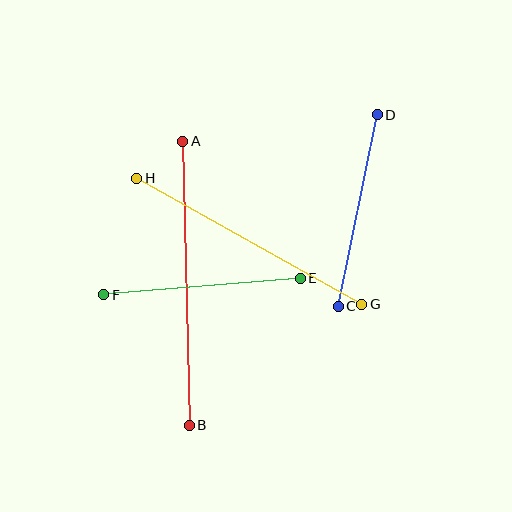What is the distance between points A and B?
The distance is approximately 284 pixels.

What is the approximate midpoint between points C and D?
The midpoint is at approximately (358, 211) pixels.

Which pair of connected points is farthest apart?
Points A and B are farthest apart.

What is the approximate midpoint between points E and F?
The midpoint is at approximately (202, 287) pixels.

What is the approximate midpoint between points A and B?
The midpoint is at approximately (186, 283) pixels.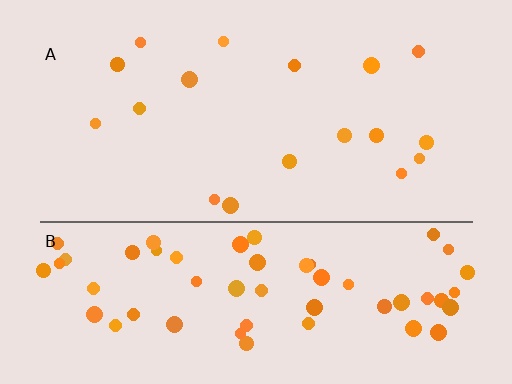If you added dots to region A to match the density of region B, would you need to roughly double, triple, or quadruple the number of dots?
Approximately triple.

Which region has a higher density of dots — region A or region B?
B (the bottom).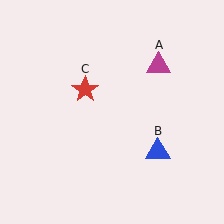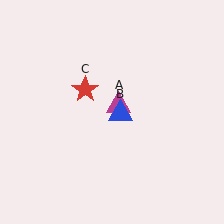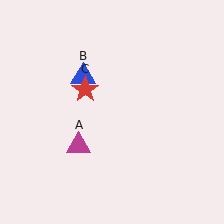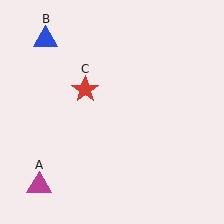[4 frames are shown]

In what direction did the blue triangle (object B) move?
The blue triangle (object B) moved up and to the left.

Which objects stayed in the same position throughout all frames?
Red star (object C) remained stationary.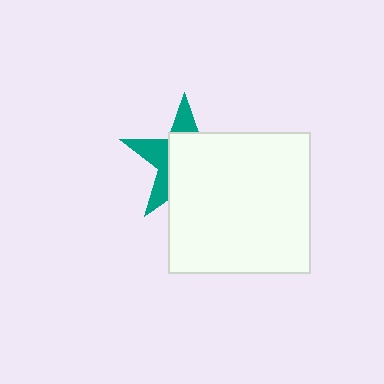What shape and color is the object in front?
The object in front is a white square.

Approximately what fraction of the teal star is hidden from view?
Roughly 64% of the teal star is hidden behind the white square.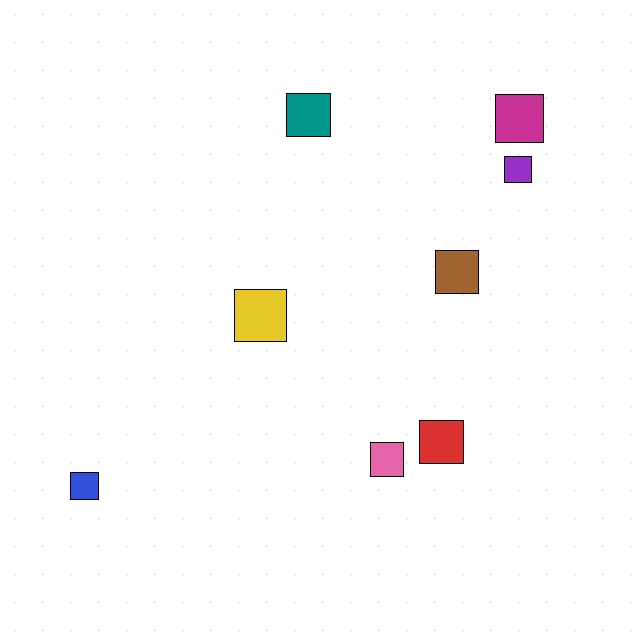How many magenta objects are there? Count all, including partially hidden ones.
There is 1 magenta object.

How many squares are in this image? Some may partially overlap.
There are 8 squares.